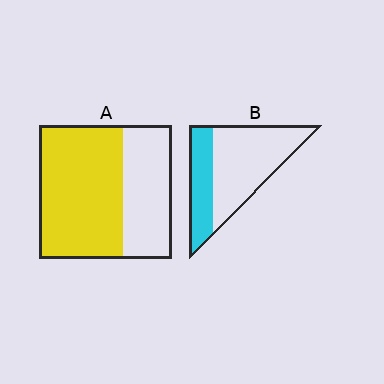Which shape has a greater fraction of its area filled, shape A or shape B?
Shape A.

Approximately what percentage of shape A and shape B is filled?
A is approximately 65% and B is approximately 35%.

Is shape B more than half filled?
No.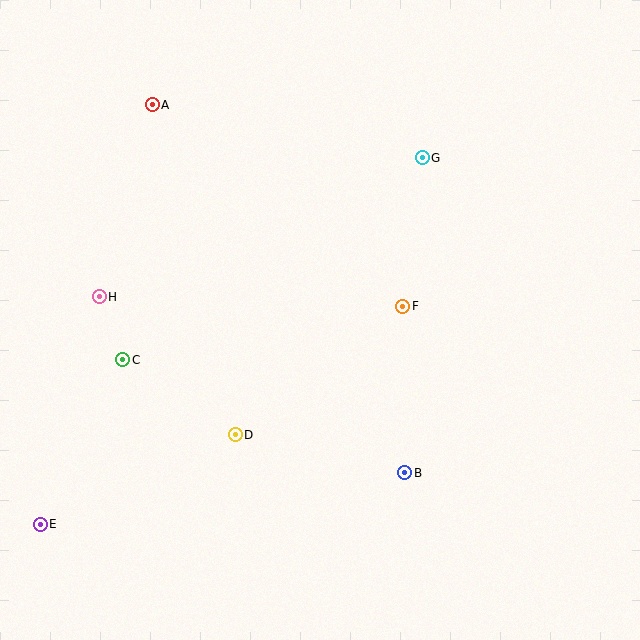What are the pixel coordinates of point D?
Point D is at (235, 435).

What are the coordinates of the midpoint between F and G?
The midpoint between F and G is at (413, 232).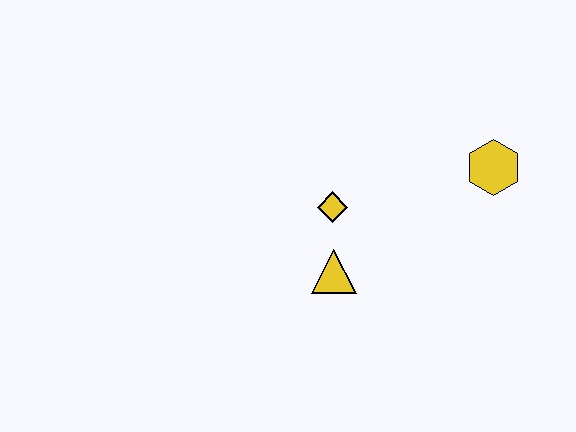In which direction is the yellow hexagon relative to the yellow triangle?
The yellow hexagon is to the right of the yellow triangle.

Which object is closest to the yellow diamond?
The yellow triangle is closest to the yellow diamond.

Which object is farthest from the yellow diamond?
The yellow hexagon is farthest from the yellow diamond.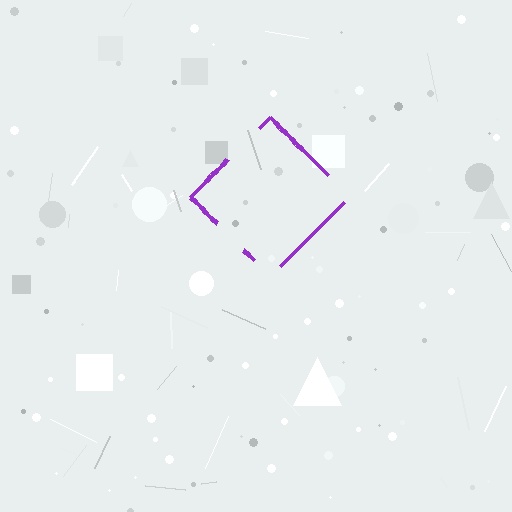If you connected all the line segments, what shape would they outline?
They would outline a diamond.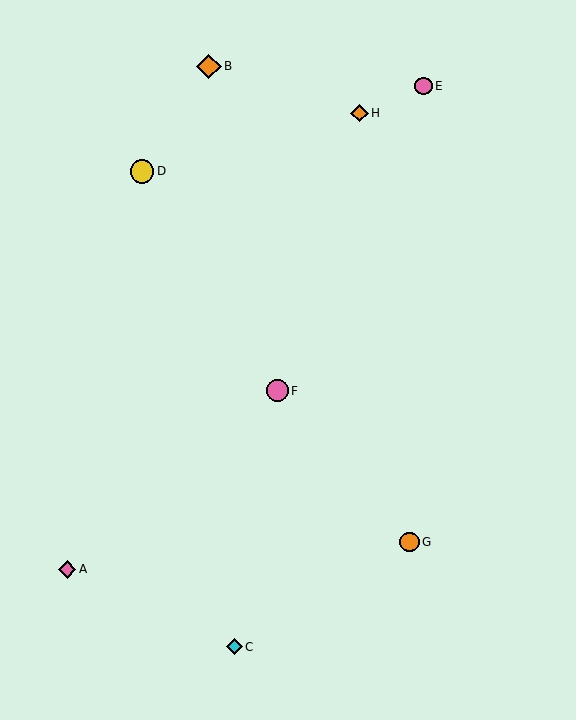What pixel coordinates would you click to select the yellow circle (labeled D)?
Click at (142, 171) to select the yellow circle D.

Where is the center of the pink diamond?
The center of the pink diamond is at (67, 569).